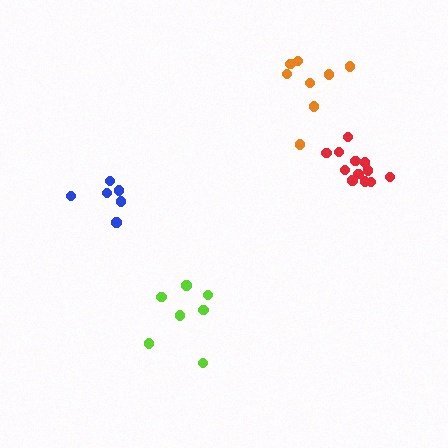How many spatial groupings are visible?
There are 4 spatial groupings.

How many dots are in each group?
Group 1: 12 dots, Group 2: 7 dots, Group 3: 6 dots, Group 4: 8 dots (33 total).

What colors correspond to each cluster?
The clusters are colored: red, lime, blue, orange.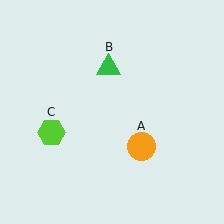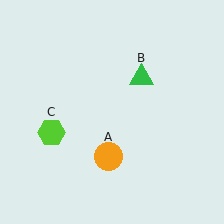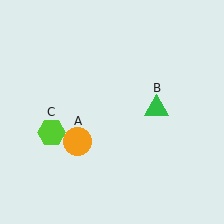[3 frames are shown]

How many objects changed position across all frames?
2 objects changed position: orange circle (object A), green triangle (object B).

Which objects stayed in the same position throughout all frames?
Lime hexagon (object C) remained stationary.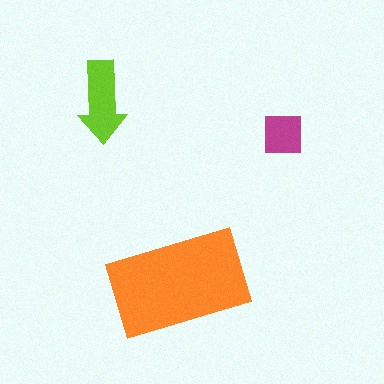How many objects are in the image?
There are 3 objects in the image.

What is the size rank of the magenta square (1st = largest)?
3rd.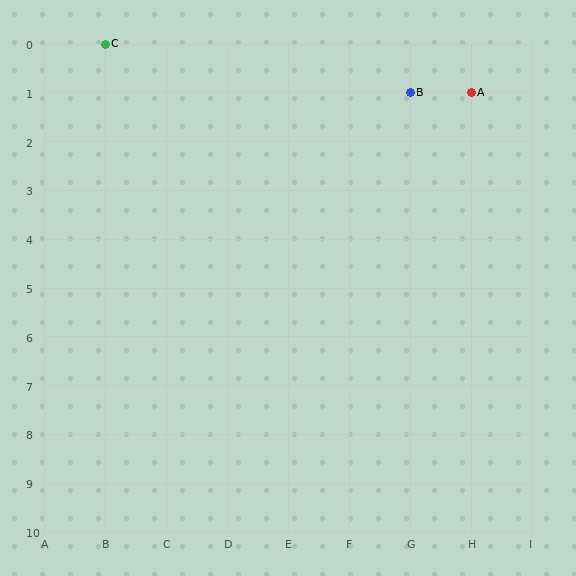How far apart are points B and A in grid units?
Points B and A are 1 column apart.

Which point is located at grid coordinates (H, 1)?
Point A is at (H, 1).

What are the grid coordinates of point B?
Point B is at grid coordinates (G, 1).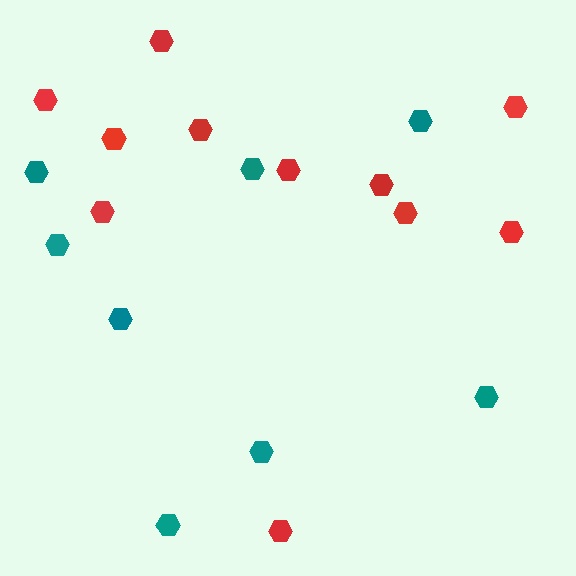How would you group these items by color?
There are 2 groups: one group of red hexagons (11) and one group of teal hexagons (8).